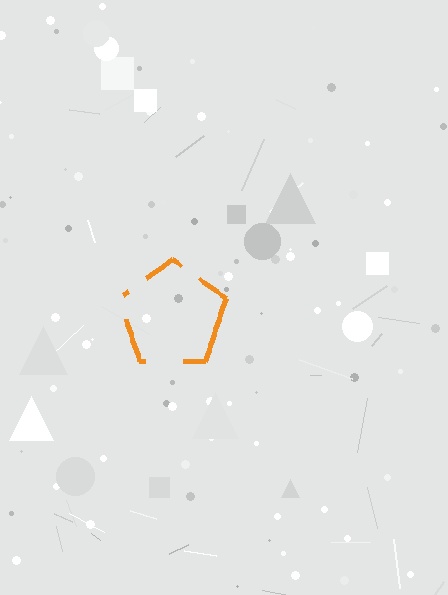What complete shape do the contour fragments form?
The contour fragments form a pentagon.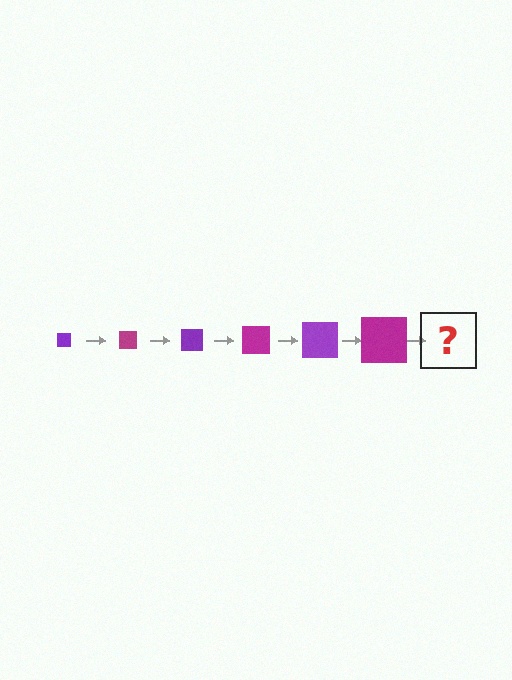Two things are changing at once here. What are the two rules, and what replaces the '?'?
The two rules are that the square grows larger each step and the color cycles through purple and magenta. The '?' should be a purple square, larger than the previous one.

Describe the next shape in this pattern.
It should be a purple square, larger than the previous one.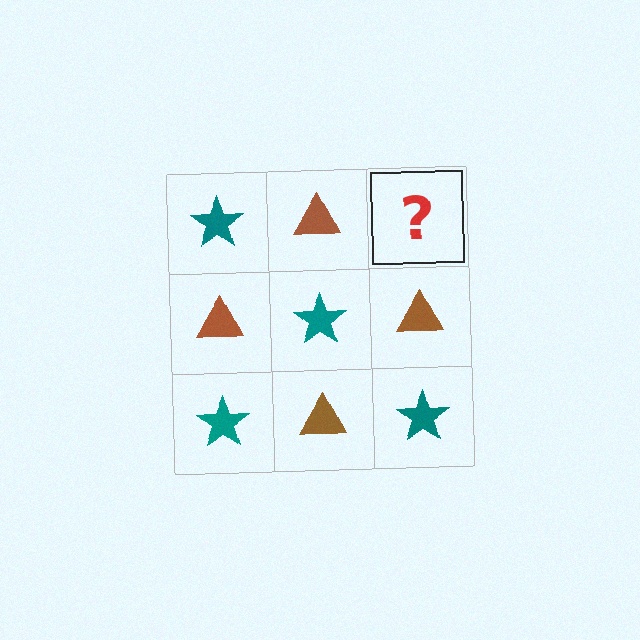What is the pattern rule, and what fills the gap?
The rule is that it alternates teal star and brown triangle in a checkerboard pattern. The gap should be filled with a teal star.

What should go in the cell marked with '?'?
The missing cell should contain a teal star.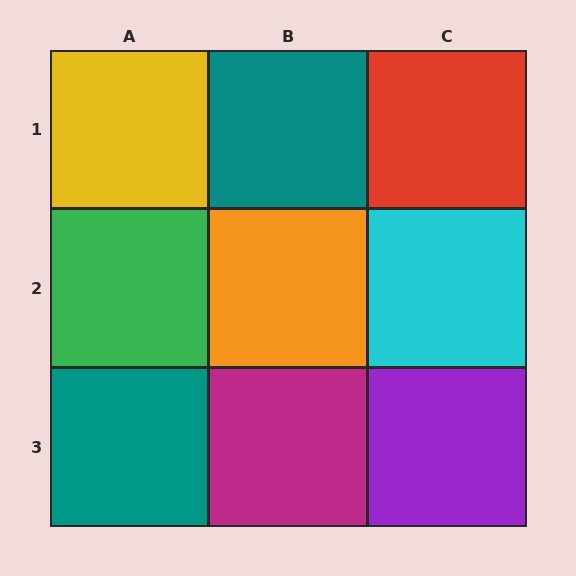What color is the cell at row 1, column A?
Yellow.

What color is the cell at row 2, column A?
Green.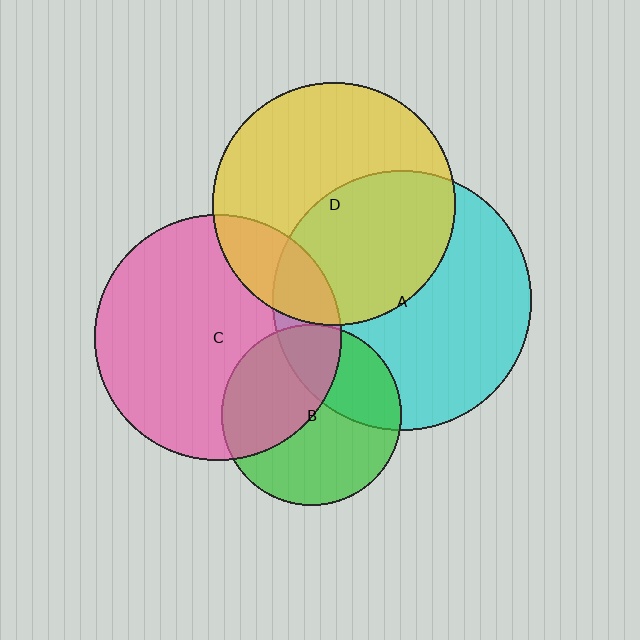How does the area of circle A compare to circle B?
Approximately 2.1 times.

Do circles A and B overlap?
Yes.